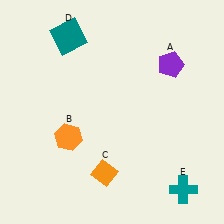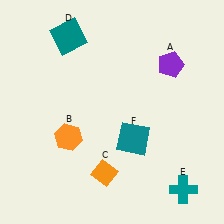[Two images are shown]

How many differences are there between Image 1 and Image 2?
There is 1 difference between the two images.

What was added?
A teal square (F) was added in Image 2.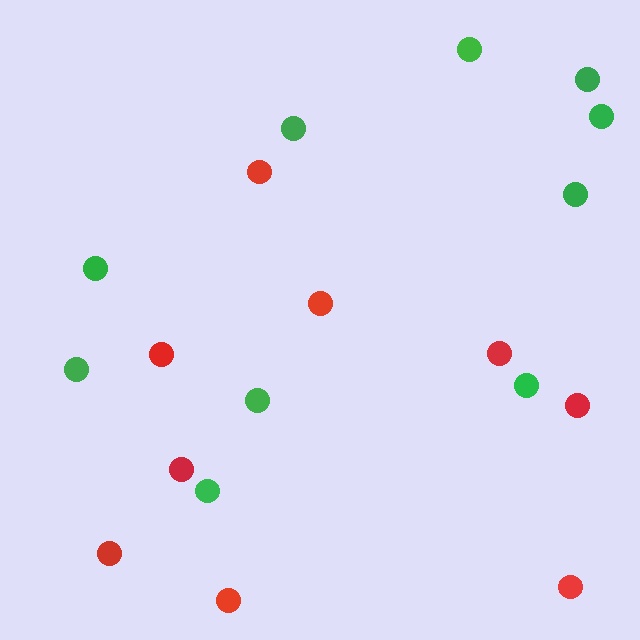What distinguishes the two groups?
There are 2 groups: one group of green circles (10) and one group of red circles (9).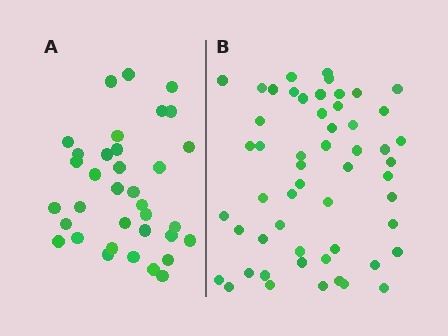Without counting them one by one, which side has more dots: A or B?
Region B (the right region) has more dots.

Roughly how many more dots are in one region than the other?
Region B has approximately 20 more dots than region A.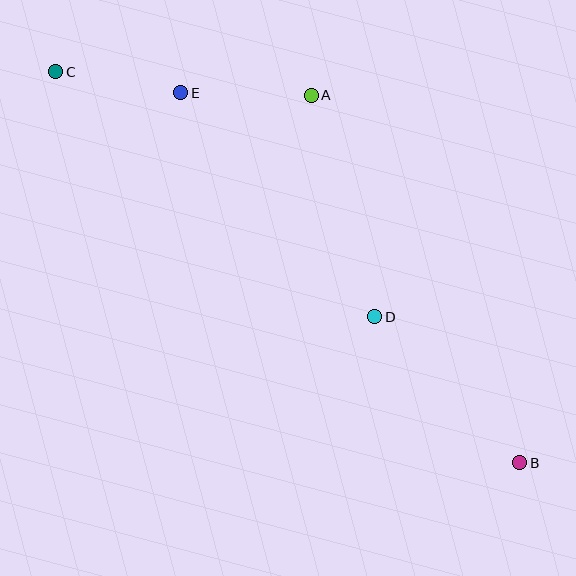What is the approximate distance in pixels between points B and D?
The distance between B and D is approximately 206 pixels.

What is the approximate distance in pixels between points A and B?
The distance between A and B is approximately 423 pixels.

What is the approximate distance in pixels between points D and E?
The distance between D and E is approximately 296 pixels.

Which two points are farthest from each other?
Points B and C are farthest from each other.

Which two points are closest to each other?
Points C and E are closest to each other.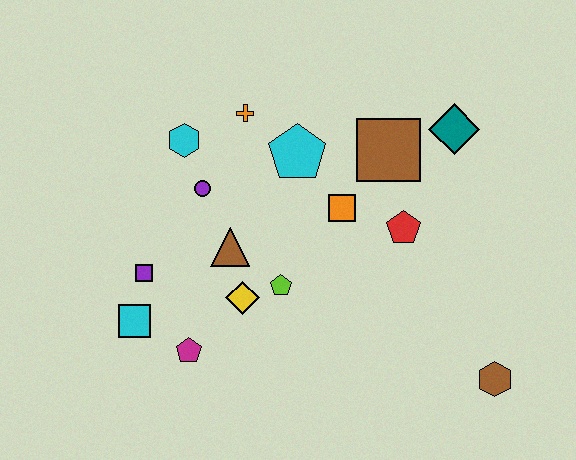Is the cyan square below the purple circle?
Yes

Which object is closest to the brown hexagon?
The red pentagon is closest to the brown hexagon.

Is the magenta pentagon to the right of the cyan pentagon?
No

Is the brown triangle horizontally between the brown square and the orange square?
No